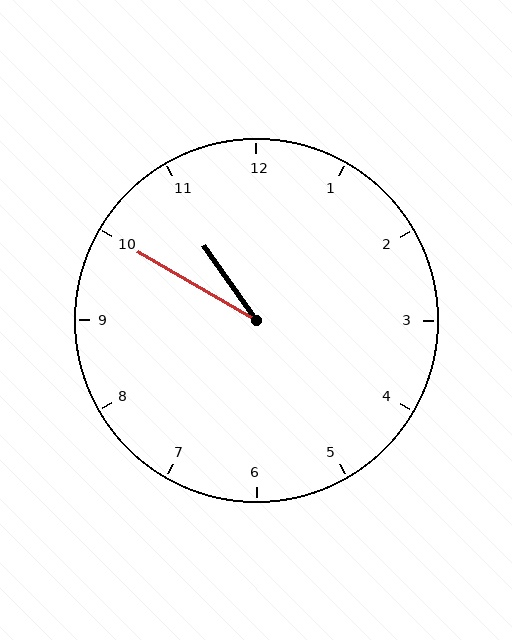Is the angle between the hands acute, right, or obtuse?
It is acute.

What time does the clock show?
10:50.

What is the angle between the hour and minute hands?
Approximately 25 degrees.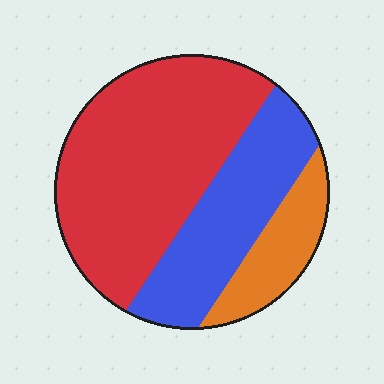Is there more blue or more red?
Red.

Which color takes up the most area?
Red, at roughly 55%.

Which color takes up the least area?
Orange, at roughly 15%.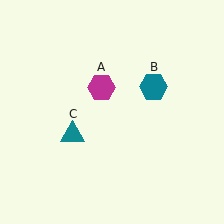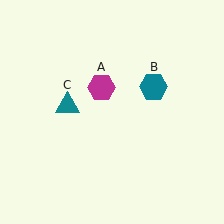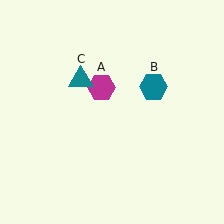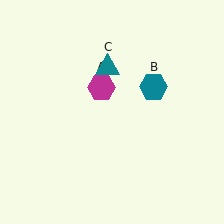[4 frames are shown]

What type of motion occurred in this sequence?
The teal triangle (object C) rotated clockwise around the center of the scene.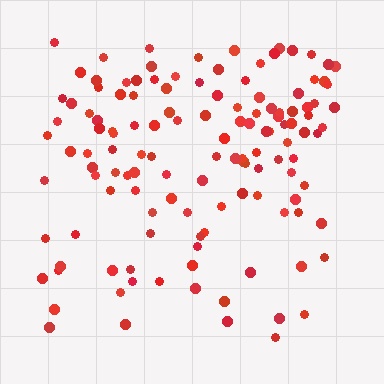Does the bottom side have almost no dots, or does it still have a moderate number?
Still a moderate number, just noticeably fewer than the top.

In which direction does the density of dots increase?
From bottom to top, with the top side densest.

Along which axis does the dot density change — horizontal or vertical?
Vertical.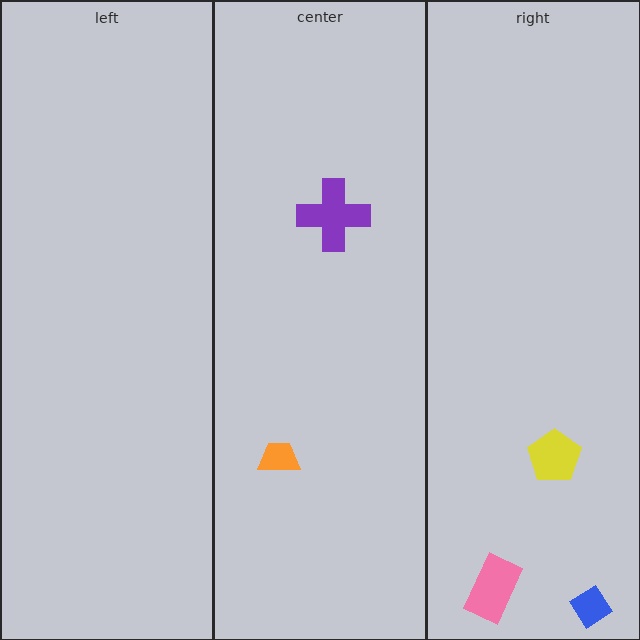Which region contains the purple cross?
The center region.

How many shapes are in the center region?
2.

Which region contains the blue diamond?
The right region.